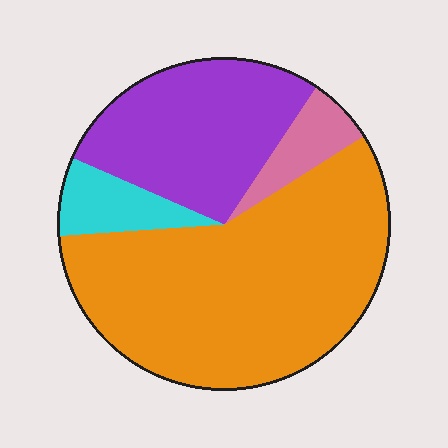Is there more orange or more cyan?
Orange.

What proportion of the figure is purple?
Purple takes up about one quarter (1/4) of the figure.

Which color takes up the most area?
Orange, at roughly 60%.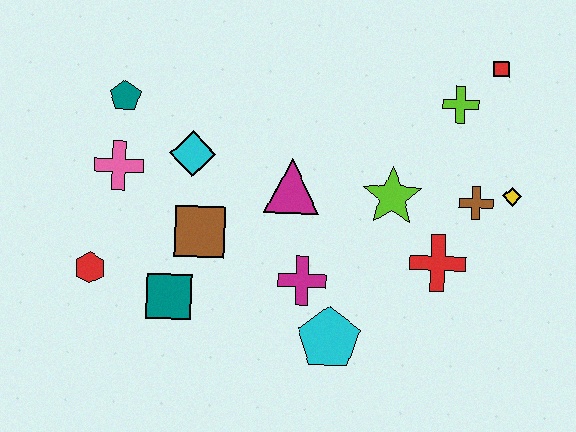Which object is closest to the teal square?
The brown square is closest to the teal square.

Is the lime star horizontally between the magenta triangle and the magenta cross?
No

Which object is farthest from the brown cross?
The red hexagon is farthest from the brown cross.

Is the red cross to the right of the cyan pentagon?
Yes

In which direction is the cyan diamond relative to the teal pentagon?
The cyan diamond is to the right of the teal pentagon.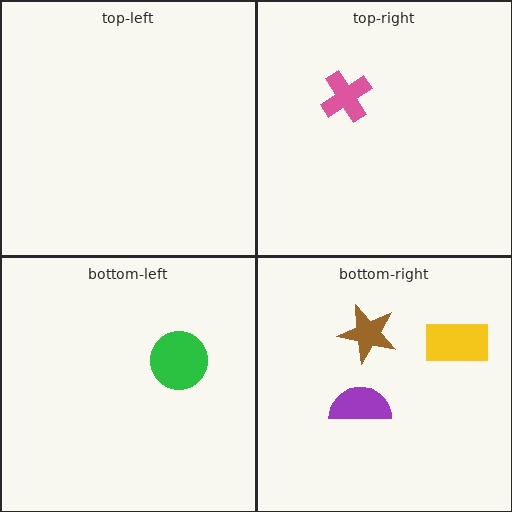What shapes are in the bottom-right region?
The purple semicircle, the yellow rectangle, the brown star.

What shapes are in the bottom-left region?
The green circle.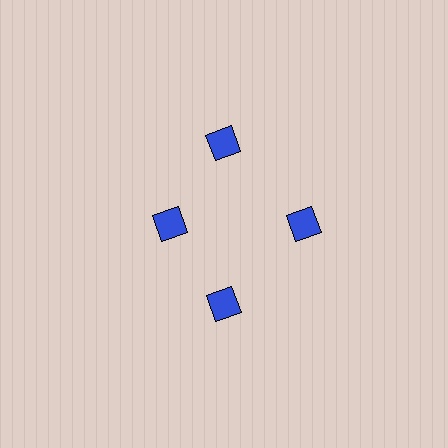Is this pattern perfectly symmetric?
No. The 4 blue diamonds are arranged in a ring, but one element near the 9 o'clock position is pulled inward toward the center, breaking the 4-fold rotational symmetry.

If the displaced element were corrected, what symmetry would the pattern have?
It would have 4-fold rotational symmetry — the pattern would map onto itself every 90 degrees.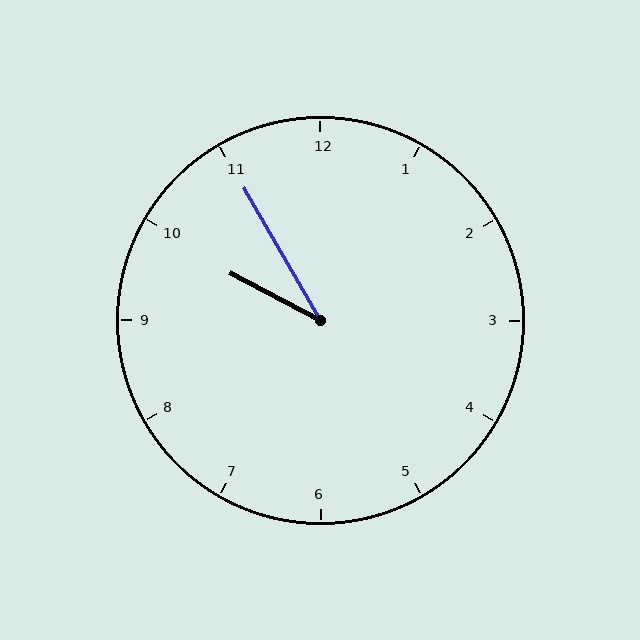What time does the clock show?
9:55.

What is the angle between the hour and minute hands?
Approximately 32 degrees.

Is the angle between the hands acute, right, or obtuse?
It is acute.